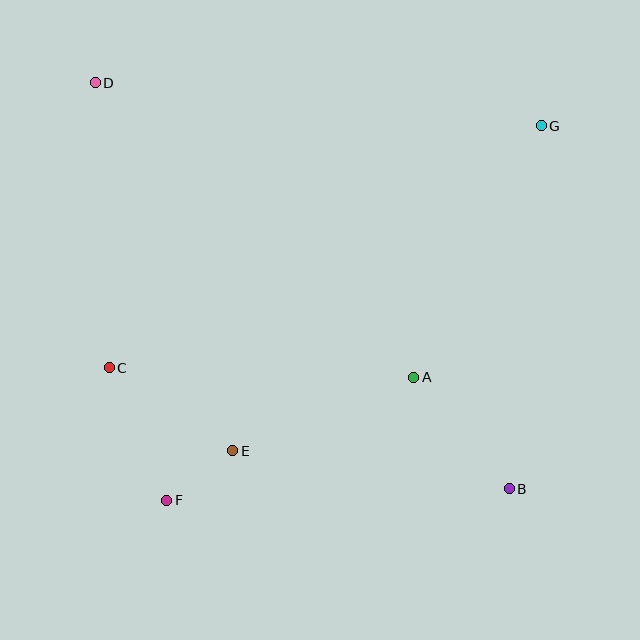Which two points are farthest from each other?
Points B and D are farthest from each other.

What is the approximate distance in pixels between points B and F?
The distance between B and F is approximately 342 pixels.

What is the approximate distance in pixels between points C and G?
The distance between C and G is approximately 495 pixels.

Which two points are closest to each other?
Points E and F are closest to each other.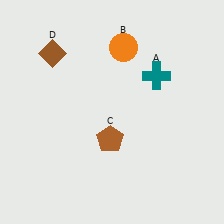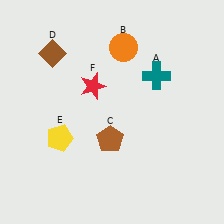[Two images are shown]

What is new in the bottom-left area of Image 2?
A yellow pentagon (E) was added in the bottom-left area of Image 2.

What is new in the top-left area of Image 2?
A red star (F) was added in the top-left area of Image 2.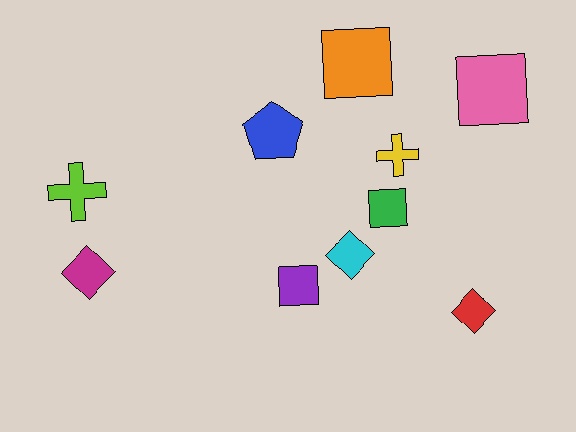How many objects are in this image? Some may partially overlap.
There are 10 objects.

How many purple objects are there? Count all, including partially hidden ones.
There is 1 purple object.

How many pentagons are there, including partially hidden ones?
There is 1 pentagon.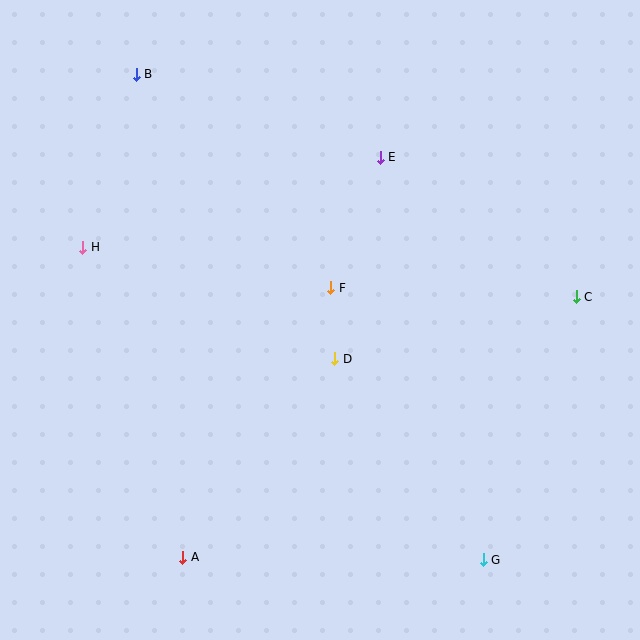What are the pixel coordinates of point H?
Point H is at (83, 247).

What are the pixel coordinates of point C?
Point C is at (576, 297).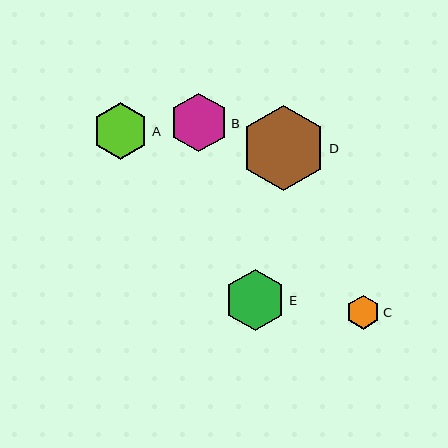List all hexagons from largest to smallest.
From largest to smallest: D, E, B, A, C.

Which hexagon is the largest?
Hexagon D is the largest with a size of approximately 85 pixels.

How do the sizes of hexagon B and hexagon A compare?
Hexagon B and hexagon A are approximately the same size.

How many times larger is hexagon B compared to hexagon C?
Hexagon B is approximately 1.7 times the size of hexagon C.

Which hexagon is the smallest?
Hexagon C is the smallest with a size of approximately 34 pixels.